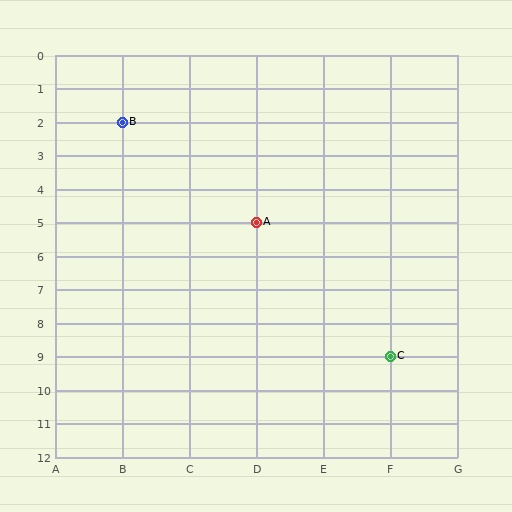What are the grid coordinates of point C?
Point C is at grid coordinates (F, 9).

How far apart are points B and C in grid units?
Points B and C are 4 columns and 7 rows apart (about 8.1 grid units diagonally).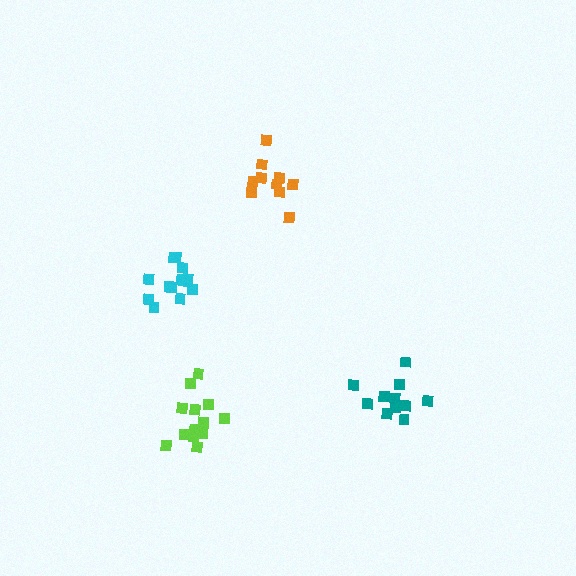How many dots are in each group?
Group 1: 11 dots, Group 2: 16 dots, Group 3: 10 dots, Group 4: 13 dots (50 total).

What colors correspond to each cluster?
The clusters are colored: teal, lime, orange, cyan.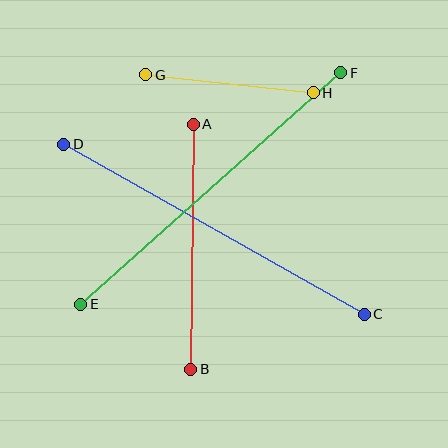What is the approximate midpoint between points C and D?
The midpoint is at approximately (214, 229) pixels.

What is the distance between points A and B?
The distance is approximately 245 pixels.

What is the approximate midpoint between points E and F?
The midpoint is at approximately (211, 189) pixels.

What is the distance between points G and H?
The distance is approximately 168 pixels.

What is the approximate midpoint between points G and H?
The midpoint is at approximately (230, 84) pixels.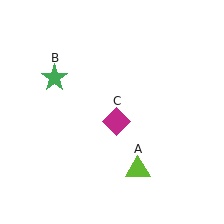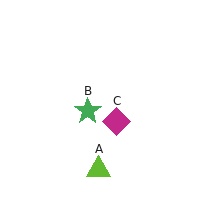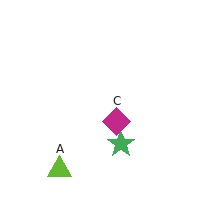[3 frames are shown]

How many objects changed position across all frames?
2 objects changed position: lime triangle (object A), green star (object B).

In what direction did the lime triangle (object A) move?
The lime triangle (object A) moved left.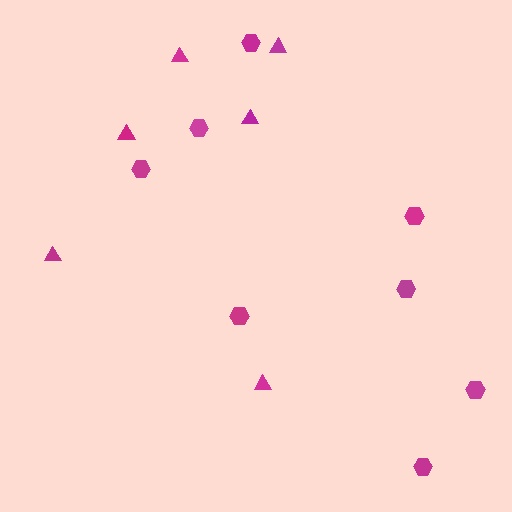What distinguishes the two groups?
There are 2 groups: one group of triangles (6) and one group of hexagons (8).